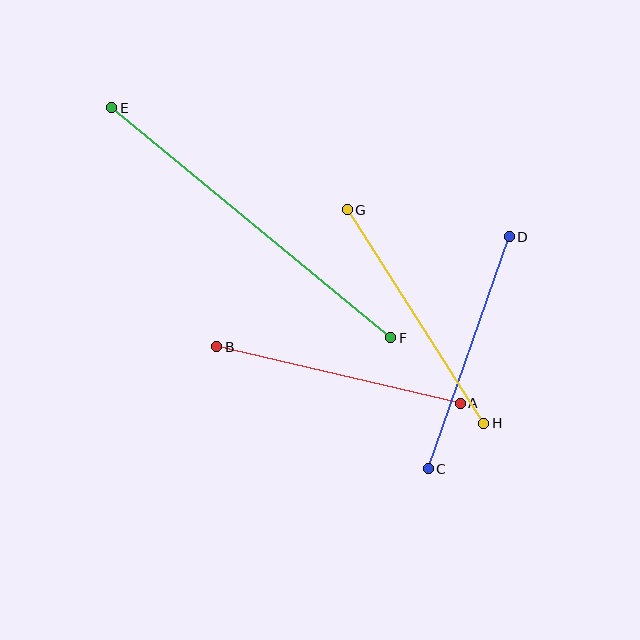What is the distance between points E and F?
The distance is approximately 362 pixels.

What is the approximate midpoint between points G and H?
The midpoint is at approximately (416, 316) pixels.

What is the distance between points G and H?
The distance is approximately 254 pixels.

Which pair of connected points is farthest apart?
Points E and F are farthest apart.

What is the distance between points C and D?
The distance is approximately 246 pixels.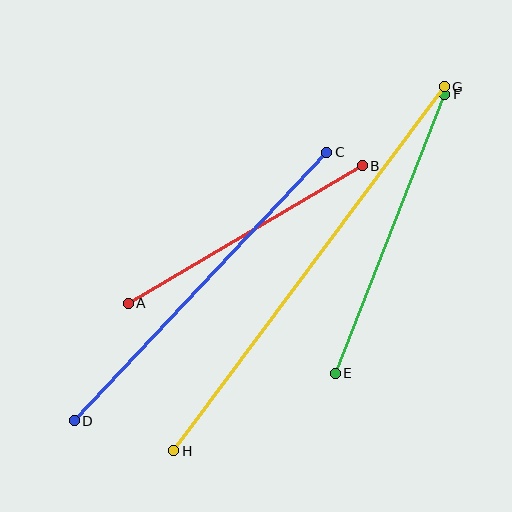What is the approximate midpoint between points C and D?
The midpoint is at approximately (201, 287) pixels.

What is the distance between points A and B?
The distance is approximately 271 pixels.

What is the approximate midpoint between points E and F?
The midpoint is at approximately (390, 234) pixels.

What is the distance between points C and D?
The distance is approximately 369 pixels.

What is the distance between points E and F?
The distance is approximately 299 pixels.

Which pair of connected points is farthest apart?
Points G and H are farthest apart.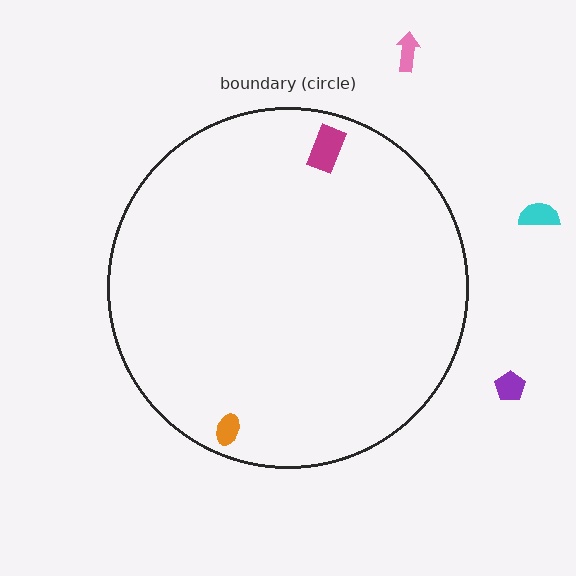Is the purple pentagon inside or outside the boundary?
Outside.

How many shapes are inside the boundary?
2 inside, 3 outside.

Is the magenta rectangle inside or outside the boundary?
Inside.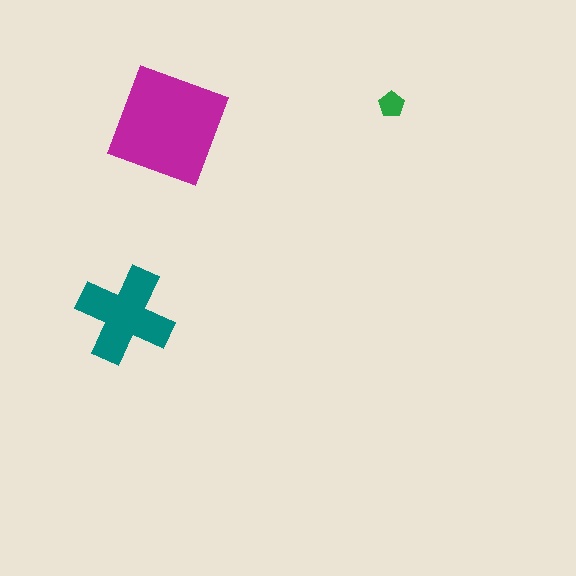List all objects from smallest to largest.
The green pentagon, the teal cross, the magenta square.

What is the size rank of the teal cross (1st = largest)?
2nd.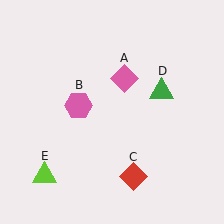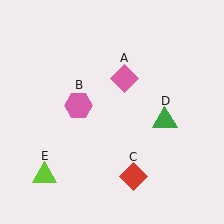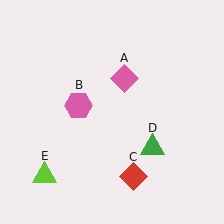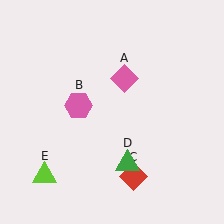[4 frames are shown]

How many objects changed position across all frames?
1 object changed position: green triangle (object D).